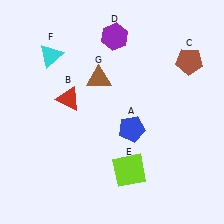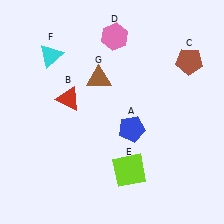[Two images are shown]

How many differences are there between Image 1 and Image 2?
There is 1 difference between the two images.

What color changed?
The hexagon (D) changed from purple in Image 1 to pink in Image 2.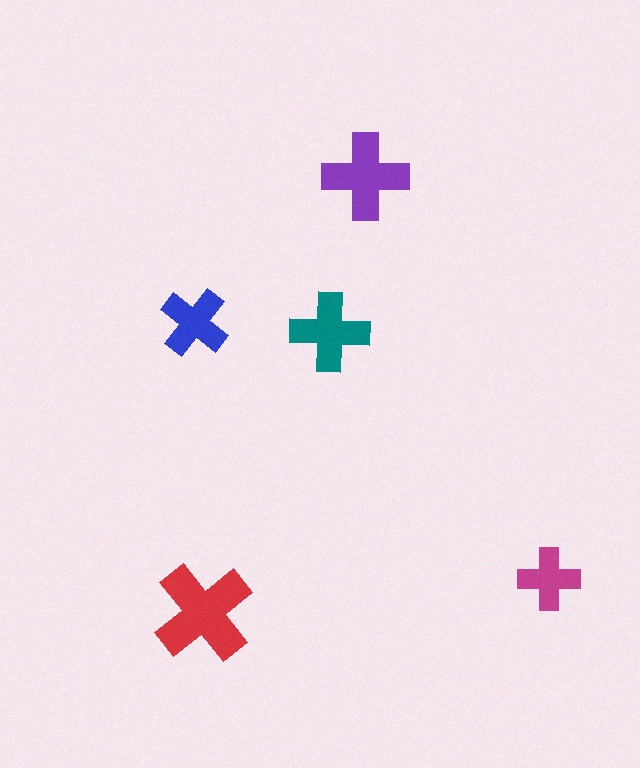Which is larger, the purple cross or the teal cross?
The purple one.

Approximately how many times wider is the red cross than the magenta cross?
About 1.5 times wider.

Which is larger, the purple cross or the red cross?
The red one.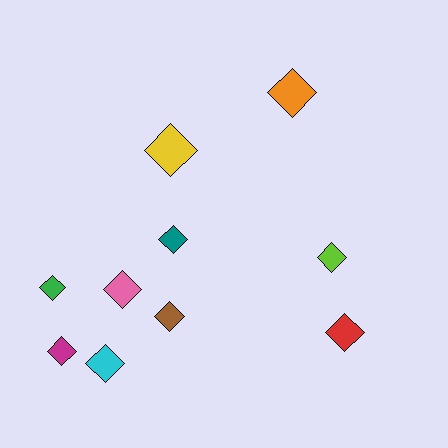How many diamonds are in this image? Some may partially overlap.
There are 10 diamonds.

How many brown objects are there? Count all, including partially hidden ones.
There is 1 brown object.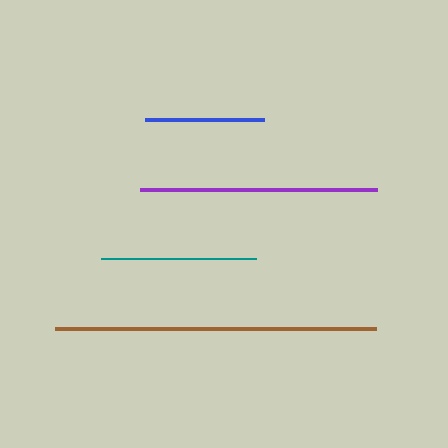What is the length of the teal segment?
The teal segment is approximately 155 pixels long.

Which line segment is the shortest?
The blue line is the shortest at approximately 120 pixels.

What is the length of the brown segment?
The brown segment is approximately 321 pixels long.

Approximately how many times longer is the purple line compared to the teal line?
The purple line is approximately 1.5 times the length of the teal line.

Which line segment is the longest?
The brown line is the longest at approximately 321 pixels.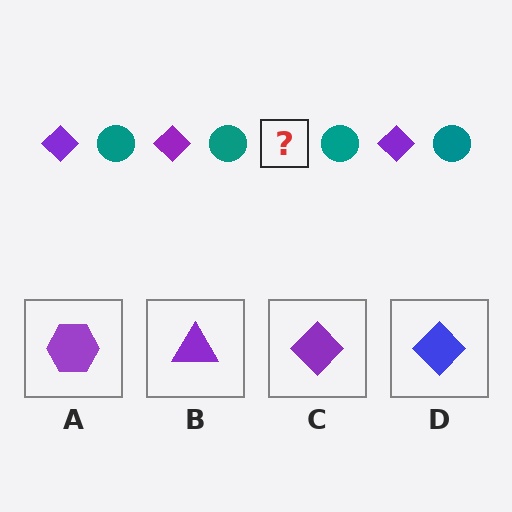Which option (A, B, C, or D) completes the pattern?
C.